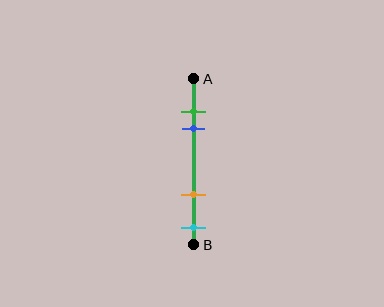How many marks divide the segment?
There are 4 marks dividing the segment.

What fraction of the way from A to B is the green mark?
The green mark is approximately 20% (0.2) of the way from A to B.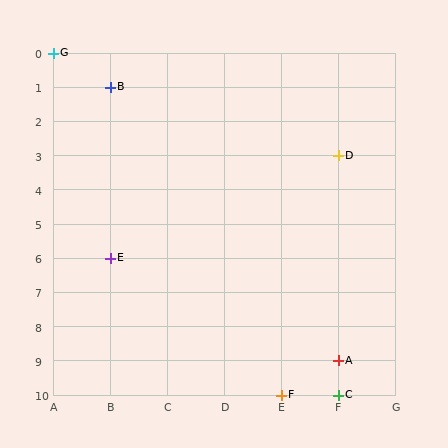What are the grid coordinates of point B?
Point B is at grid coordinates (B, 1).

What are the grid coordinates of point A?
Point A is at grid coordinates (F, 9).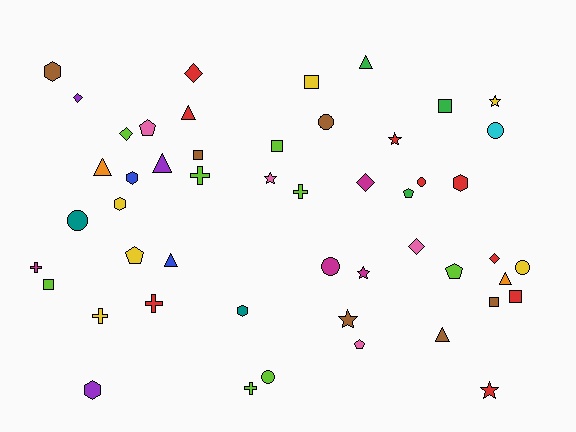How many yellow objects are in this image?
There are 6 yellow objects.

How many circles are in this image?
There are 7 circles.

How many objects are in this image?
There are 50 objects.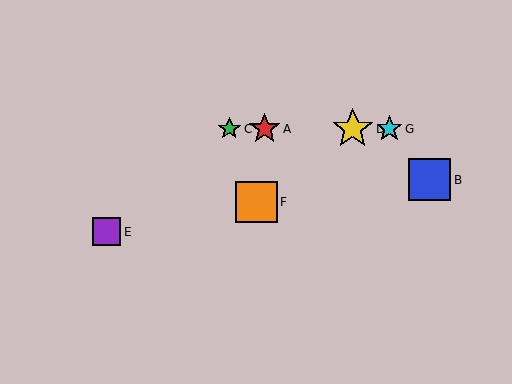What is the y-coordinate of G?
Object G is at y≈129.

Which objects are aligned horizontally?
Objects A, C, D, G are aligned horizontally.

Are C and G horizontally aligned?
Yes, both are at y≈129.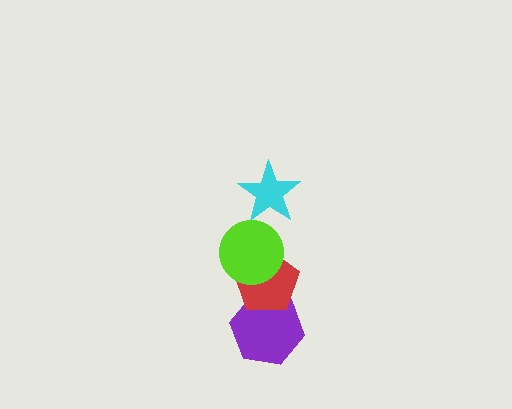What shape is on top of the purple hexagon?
The red pentagon is on top of the purple hexagon.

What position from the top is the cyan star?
The cyan star is 1st from the top.